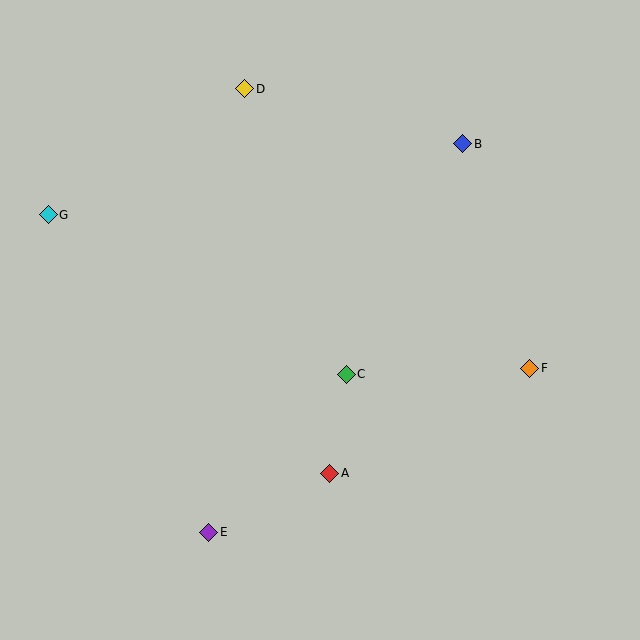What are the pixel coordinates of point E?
Point E is at (209, 532).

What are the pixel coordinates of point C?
Point C is at (346, 374).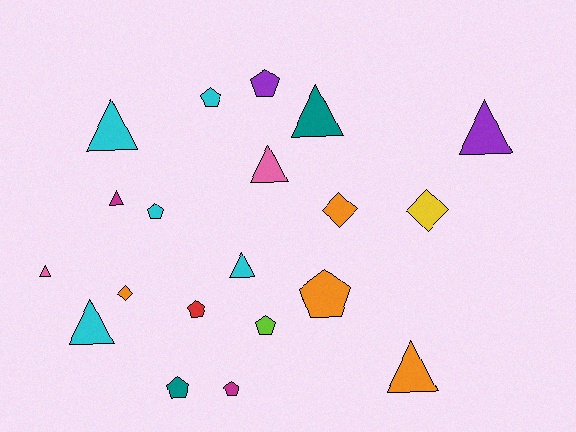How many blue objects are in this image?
There are no blue objects.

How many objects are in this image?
There are 20 objects.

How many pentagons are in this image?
There are 8 pentagons.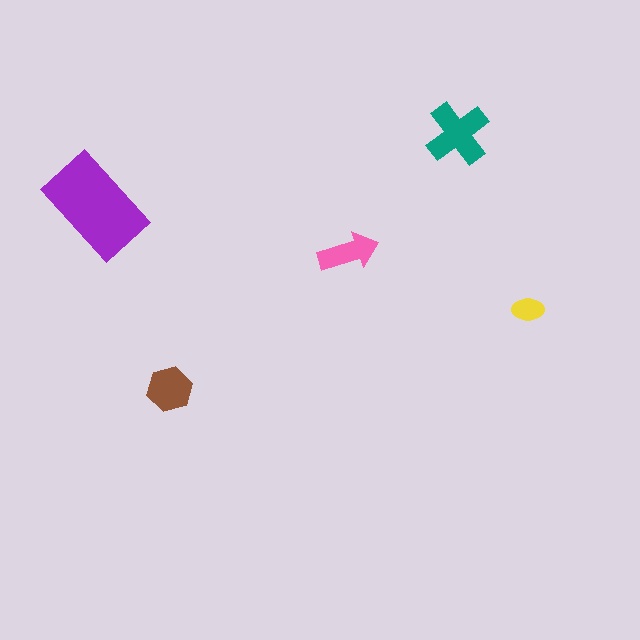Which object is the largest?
The purple rectangle.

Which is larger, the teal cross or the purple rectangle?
The purple rectangle.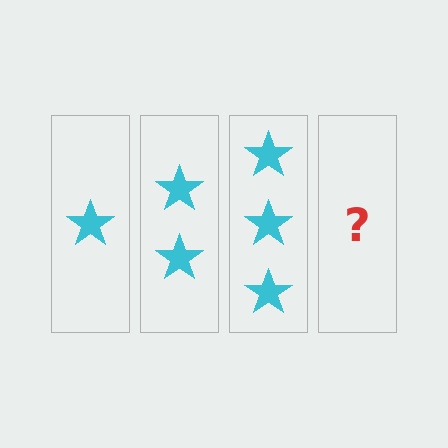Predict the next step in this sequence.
The next step is 4 stars.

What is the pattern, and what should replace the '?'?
The pattern is that each step adds one more star. The '?' should be 4 stars.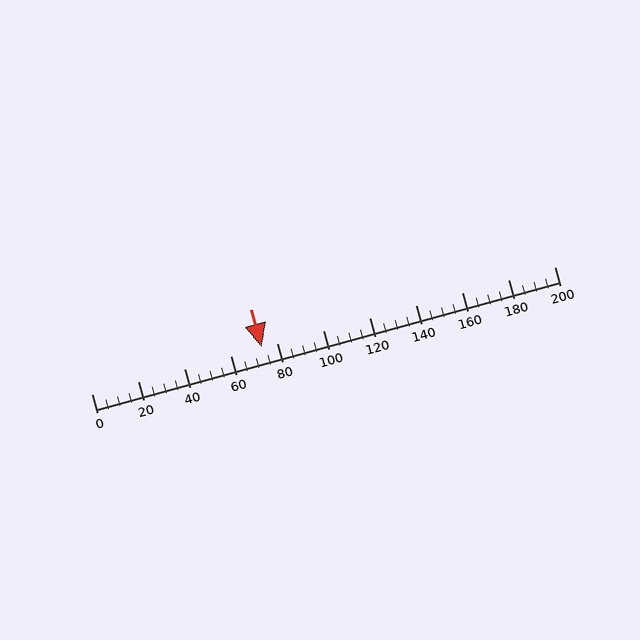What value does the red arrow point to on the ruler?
The red arrow points to approximately 74.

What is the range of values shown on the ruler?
The ruler shows values from 0 to 200.